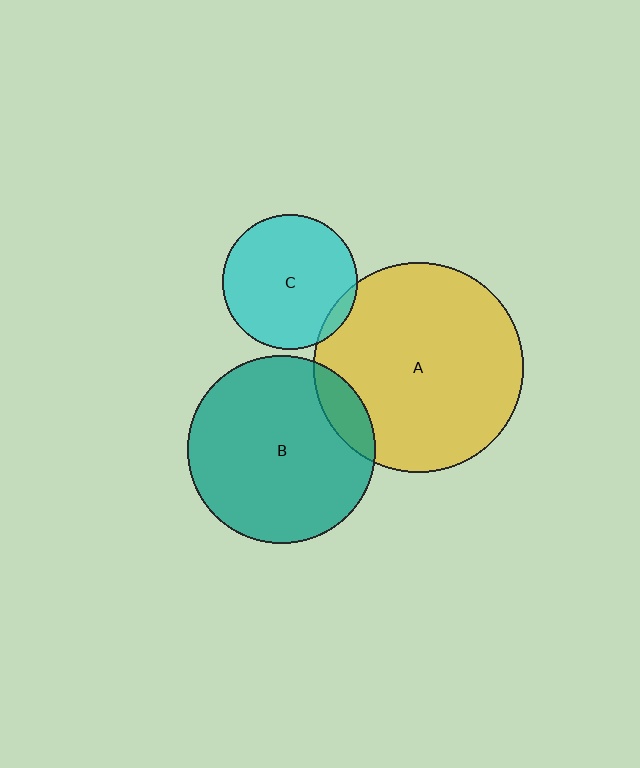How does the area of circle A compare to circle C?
Approximately 2.5 times.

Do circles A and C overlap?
Yes.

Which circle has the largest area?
Circle A (yellow).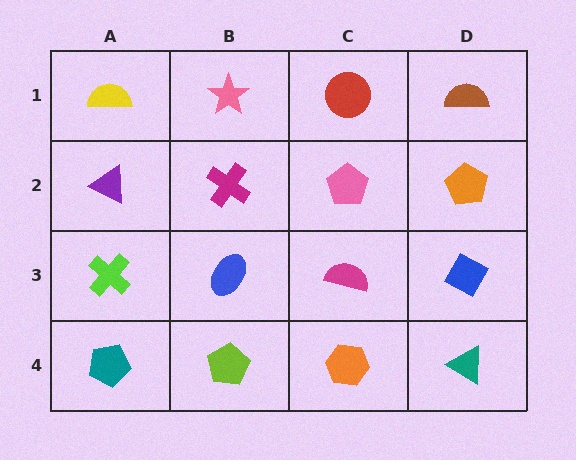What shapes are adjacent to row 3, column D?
An orange pentagon (row 2, column D), a teal triangle (row 4, column D), a magenta semicircle (row 3, column C).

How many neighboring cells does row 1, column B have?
3.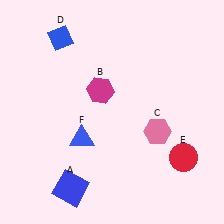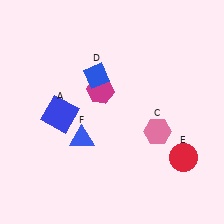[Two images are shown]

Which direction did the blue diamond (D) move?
The blue diamond (D) moved down.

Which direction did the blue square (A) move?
The blue square (A) moved up.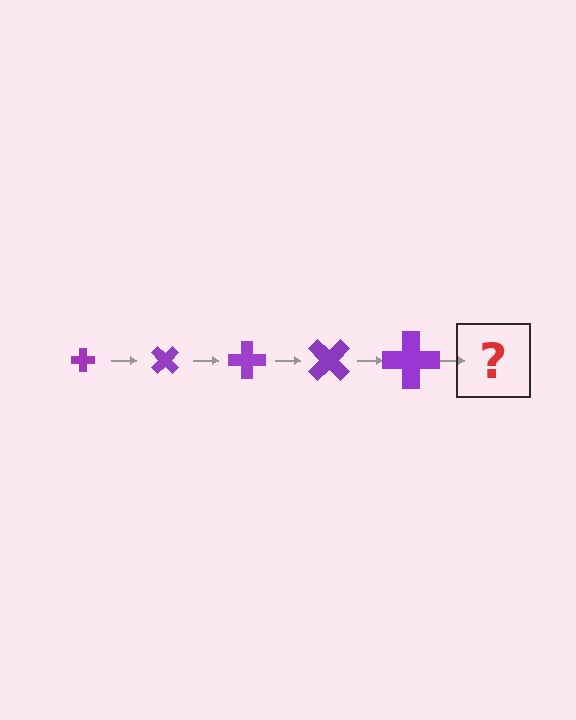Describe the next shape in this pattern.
It should be a cross, larger than the previous one and rotated 225 degrees from the start.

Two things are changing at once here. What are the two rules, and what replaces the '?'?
The two rules are that the cross grows larger each step and it rotates 45 degrees each step. The '?' should be a cross, larger than the previous one and rotated 225 degrees from the start.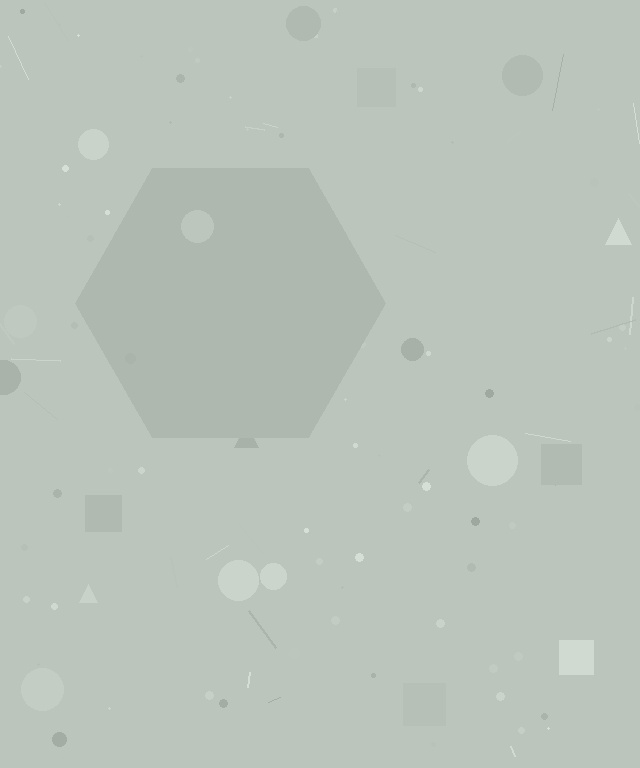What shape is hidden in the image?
A hexagon is hidden in the image.